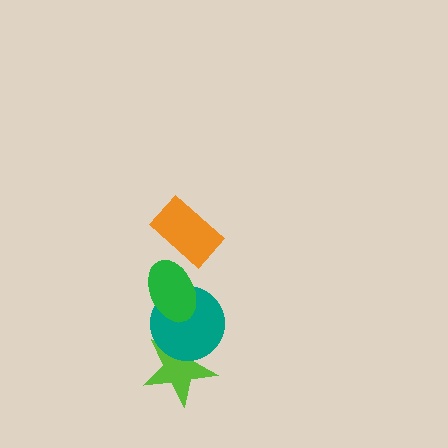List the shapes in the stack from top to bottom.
From top to bottom: the orange rectangle, the green ellipse, the teal circle, the lime star.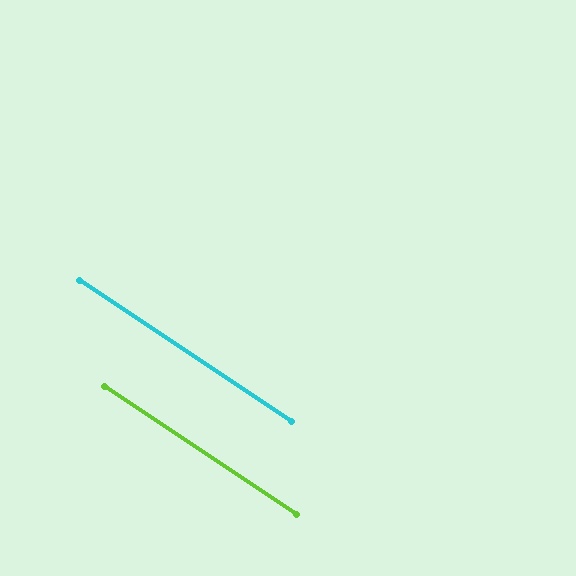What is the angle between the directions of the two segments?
Approximately 0 degrees.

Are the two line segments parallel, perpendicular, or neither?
Parallel — their directions differ by only 0.0°.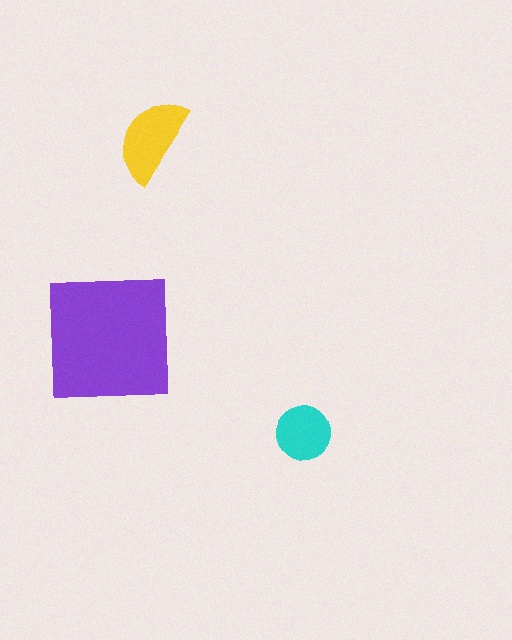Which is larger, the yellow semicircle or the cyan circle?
The yellow semicircle.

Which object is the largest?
The purple square.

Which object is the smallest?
The cyan circle.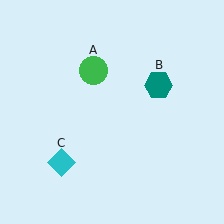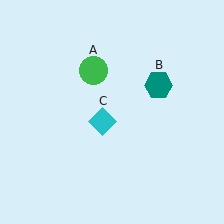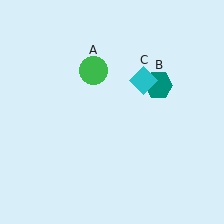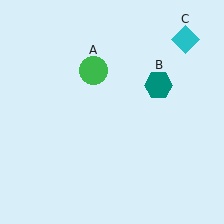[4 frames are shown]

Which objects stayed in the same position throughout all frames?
Green circle (object A) and teal hexagon (object B) remained stationary.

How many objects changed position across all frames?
1 object changed position: cyan diamond (object C).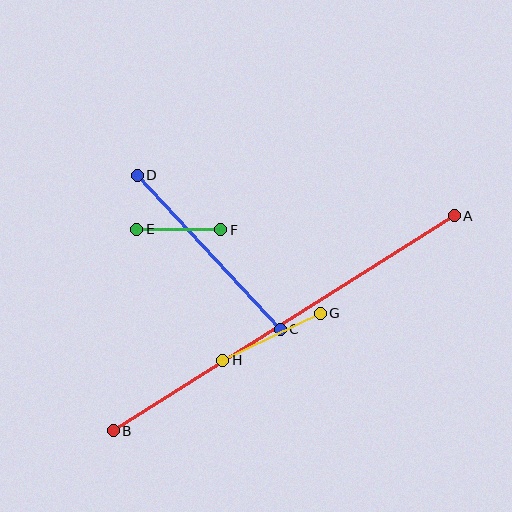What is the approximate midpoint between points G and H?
The midpoint is at approximately (272, 337) pixels.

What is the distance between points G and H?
The distance is approximately 108 pixels.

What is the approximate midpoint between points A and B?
The midpoint is at approximately (284, 323) pixels.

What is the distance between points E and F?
The distance is approximately 84 pixels.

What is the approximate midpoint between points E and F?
The midpoint is at approximately (179, 230) pixels.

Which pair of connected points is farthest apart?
Points A and B are farthest apart.